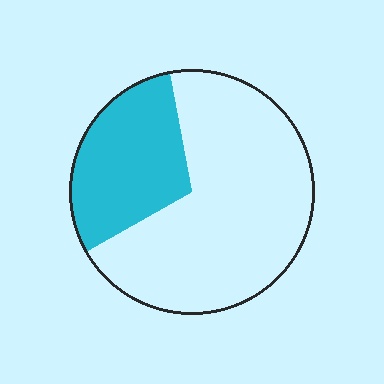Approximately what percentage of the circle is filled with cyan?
Approximately 30%.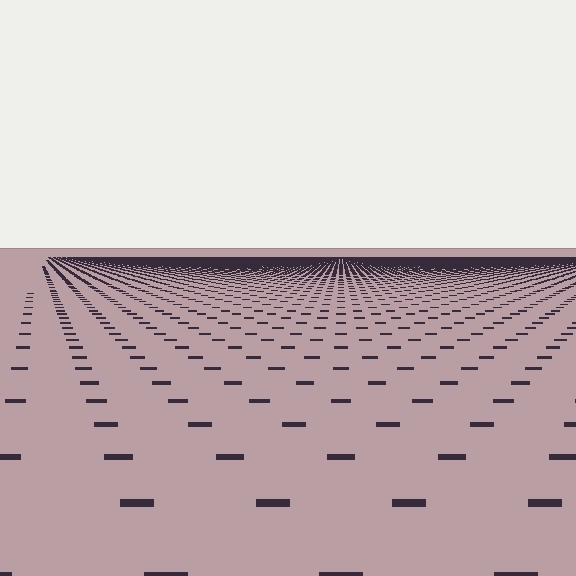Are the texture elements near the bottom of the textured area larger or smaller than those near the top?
Larger. Near the bottom, elements are closer to the viewer and appear at a bigger on-screen size.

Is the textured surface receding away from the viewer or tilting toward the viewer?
The surface is receding away from the viewer. Texture elements get smaller and denser toward the top.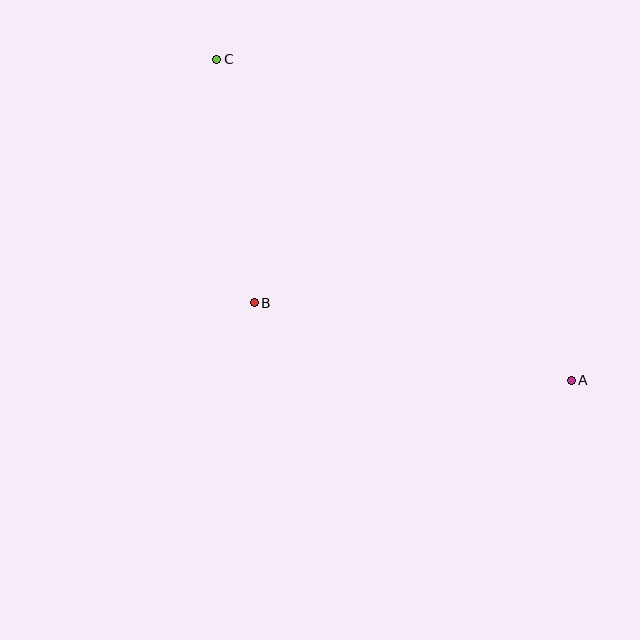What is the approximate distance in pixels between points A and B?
The distance between A and B is approximately 327 pixels.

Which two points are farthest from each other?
Points A and C are farthest from each other.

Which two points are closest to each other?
Points B and C are closest to each other.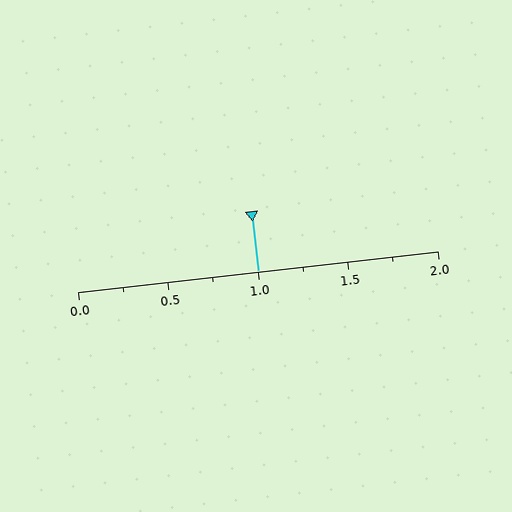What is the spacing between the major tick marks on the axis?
The major ticks are spaced 0.5 apart.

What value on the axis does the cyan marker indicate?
The marker indicates approximately 1.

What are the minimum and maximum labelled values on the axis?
The axis runs from 0.0 to 2.0.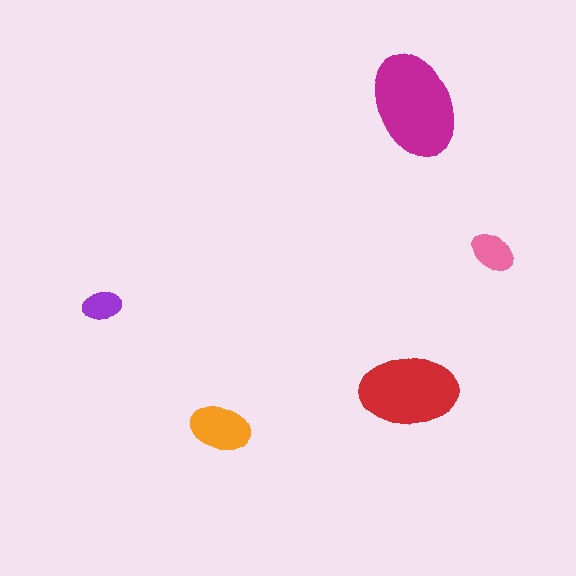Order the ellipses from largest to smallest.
the magenta one, the red one, the orange one, the pink one, the purple one.